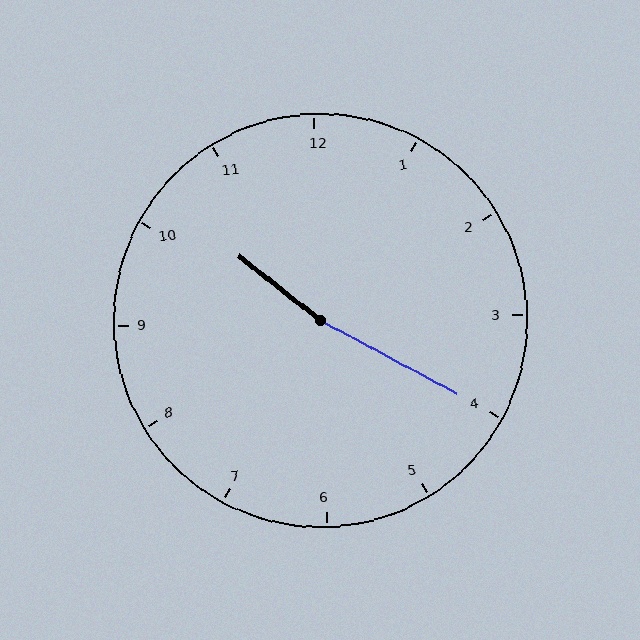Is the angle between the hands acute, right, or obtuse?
It is obtuse.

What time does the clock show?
10:20.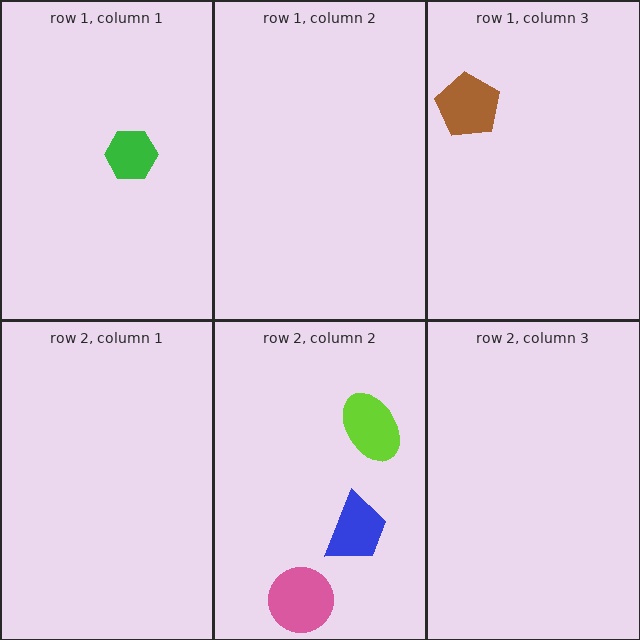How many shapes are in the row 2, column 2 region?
3.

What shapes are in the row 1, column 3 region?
The brown pentagon.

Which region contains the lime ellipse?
The row 2, column 2 region.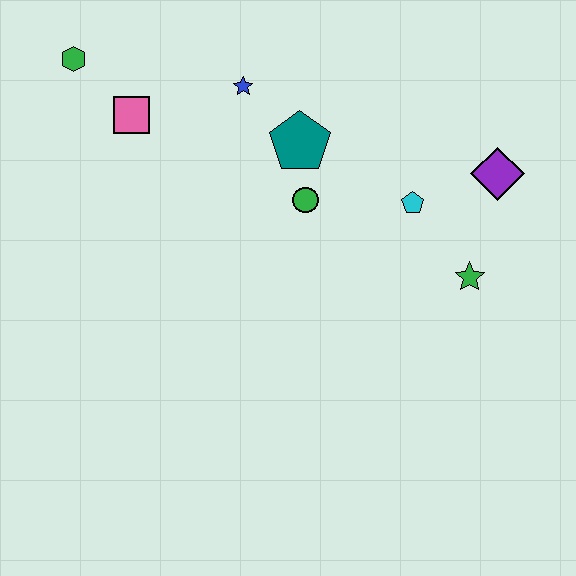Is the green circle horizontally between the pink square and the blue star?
No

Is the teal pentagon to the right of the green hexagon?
Yes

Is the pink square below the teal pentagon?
No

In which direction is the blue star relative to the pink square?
The blue star is to the right of the pink square.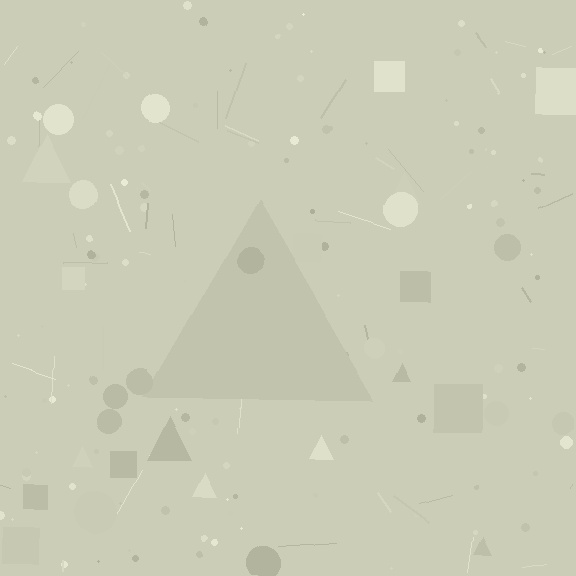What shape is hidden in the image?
A triangle is hidden in the image.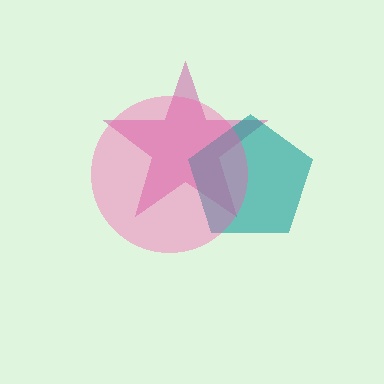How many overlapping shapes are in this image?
There are 3 overlapping shapes in the image.